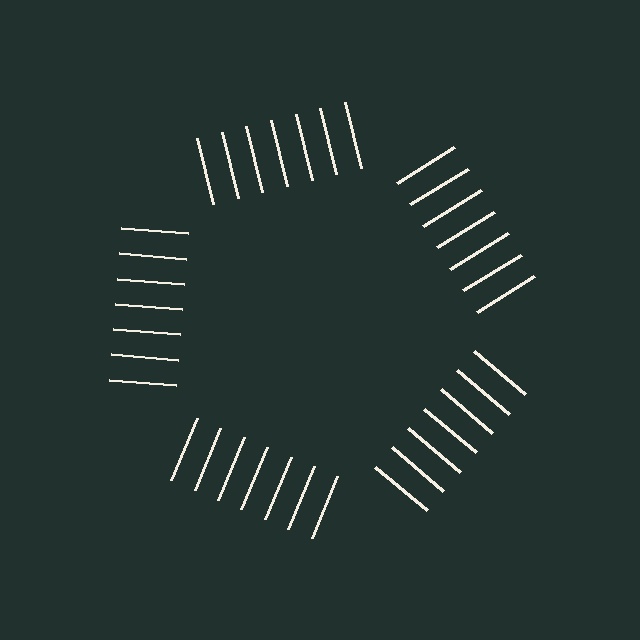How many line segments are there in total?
35 — 7 along each of the 5 edges.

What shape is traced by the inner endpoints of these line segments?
An illusory pentagon — the line segments terminate on its edges but no continuous stroke is drawn.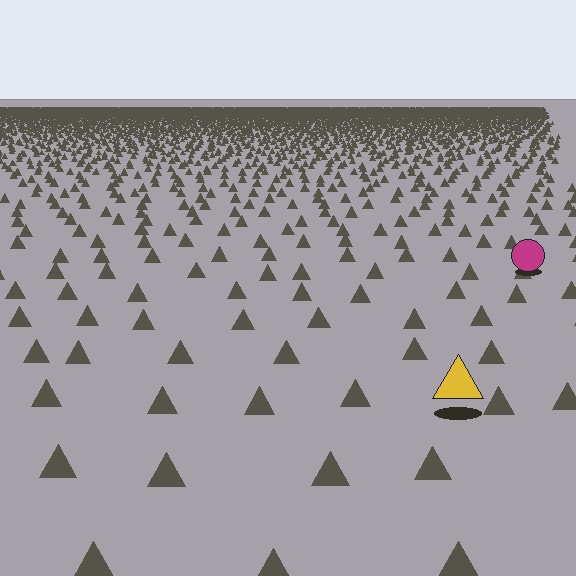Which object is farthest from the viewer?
The magenta circle is farthest from the viewer. It appears smaller and the ground texture around it is denser.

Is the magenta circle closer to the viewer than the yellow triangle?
No. The yellow triangle is closer — you can tell from the texture gradient: the ground texture is coarser near it.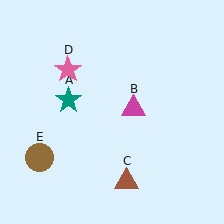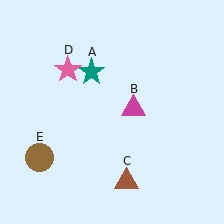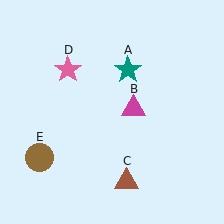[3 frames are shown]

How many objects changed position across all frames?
1 object changed position: teal star (object A).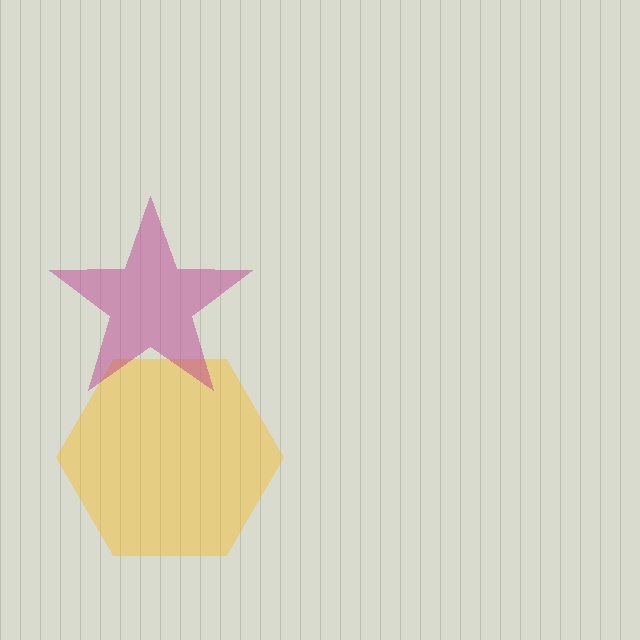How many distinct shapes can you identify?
There are 2 distinct shapes: a yellow hexagon, a magenta star.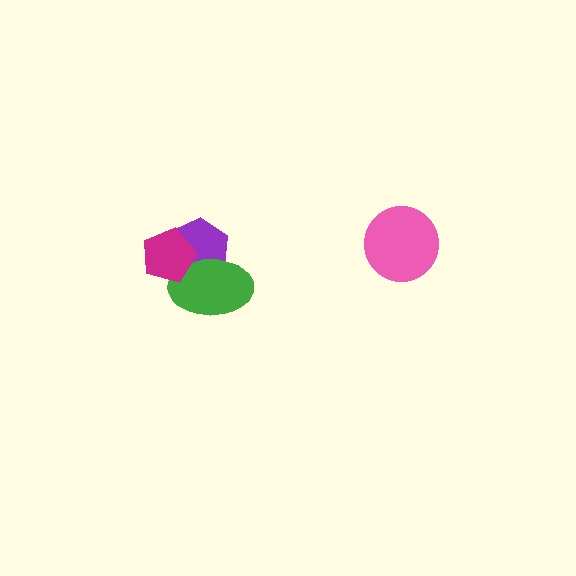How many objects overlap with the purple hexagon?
2 objects overlap with the purple hexagon.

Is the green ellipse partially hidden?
Yes, it is partially covered by another shape.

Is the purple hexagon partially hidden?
Yes, it is partially covered by another shape.